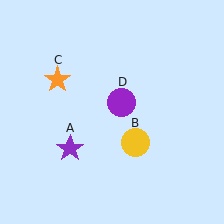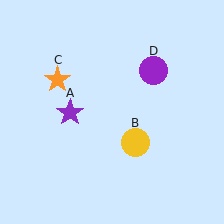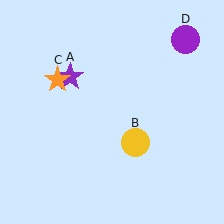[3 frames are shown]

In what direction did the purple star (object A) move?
The purple star (object A) moved up.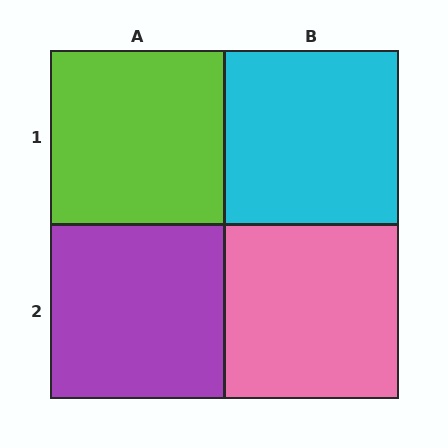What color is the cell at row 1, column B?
Cyan.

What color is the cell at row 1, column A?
Lime.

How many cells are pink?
1 cell is pink.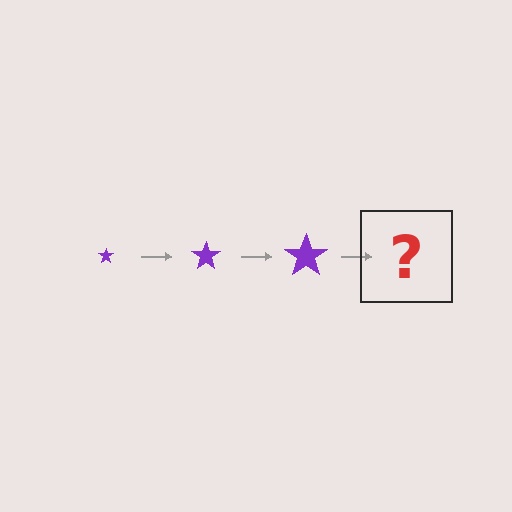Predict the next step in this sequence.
The next step is a purple star, larger than the previous one.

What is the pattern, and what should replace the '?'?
The pattern is that the star gets progressively larger each step. The '?' should be a purple star, larger than the previous one.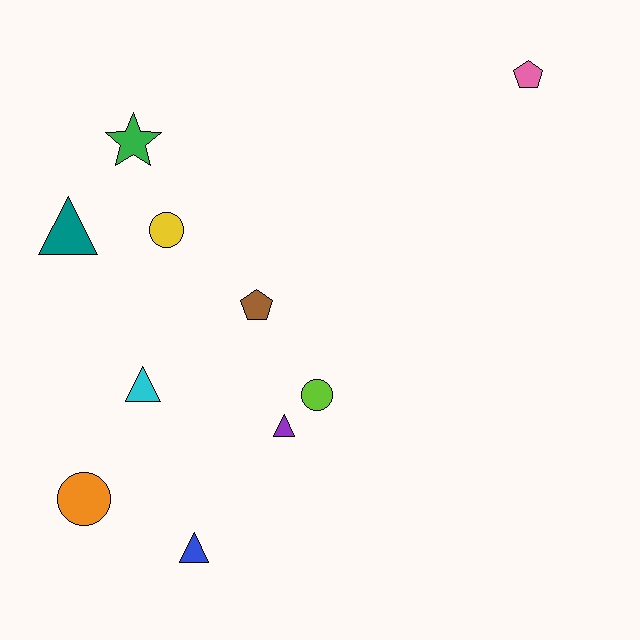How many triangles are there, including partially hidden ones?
There are 4 triangles.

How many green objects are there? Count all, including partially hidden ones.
There is 1 green object.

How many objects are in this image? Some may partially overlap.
There are 10 objects.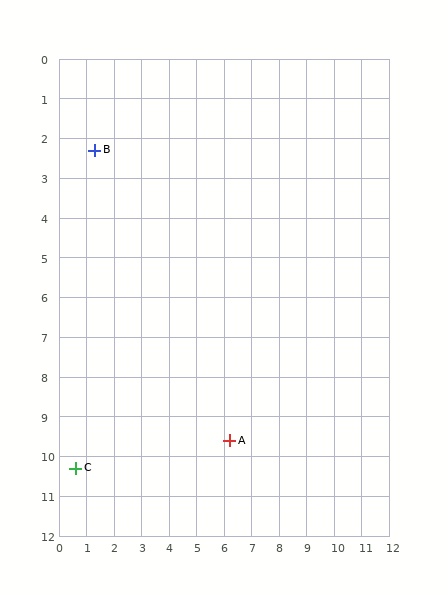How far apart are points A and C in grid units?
Points A and C are about 5.6 grid units apart.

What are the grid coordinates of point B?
Point B is at approximately (1.3, 2.3).